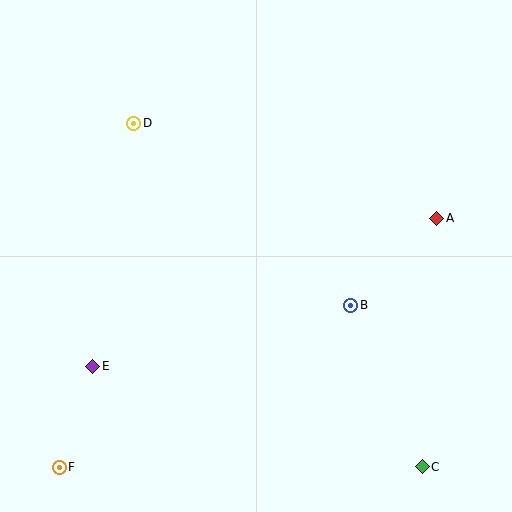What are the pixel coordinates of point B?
Point B is at (351, 305).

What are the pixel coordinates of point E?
Point E is at (93, 366).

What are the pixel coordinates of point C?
Point C is at (422, 467).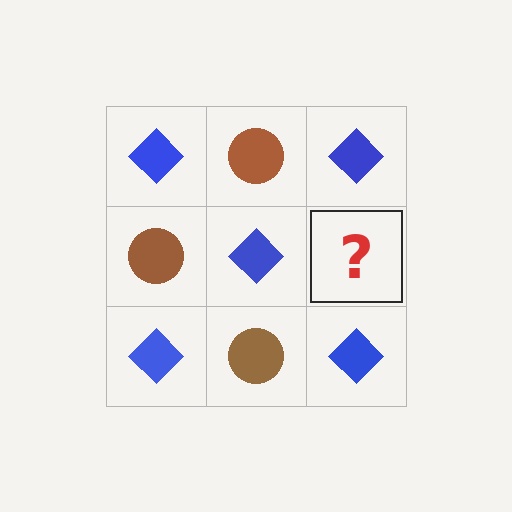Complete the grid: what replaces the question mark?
The question mark should be replaced with a brown circle.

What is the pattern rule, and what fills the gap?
The rule is that it alternates blue diamond and brown circle in a checkerboard pattern. The gap should be filled with a brown circle.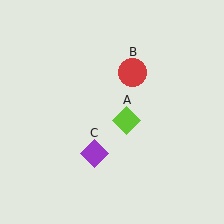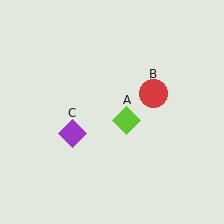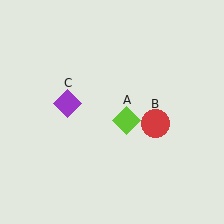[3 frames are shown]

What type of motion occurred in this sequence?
The red circle (object B), purple diamond (object C) rotated clockwise around the center of the scene.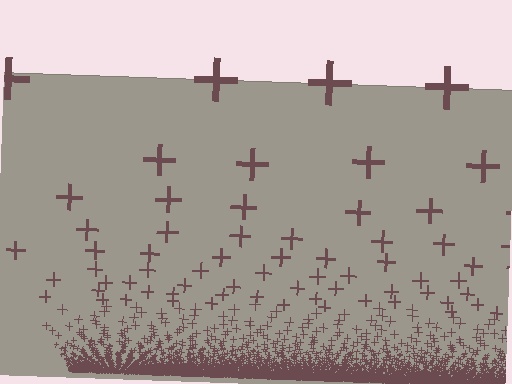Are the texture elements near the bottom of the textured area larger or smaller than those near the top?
Smaller. The gradient is inverted — elements near the bottom are smaller and denser.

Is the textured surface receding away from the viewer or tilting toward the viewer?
The surface appears to tilt toward the viewer. Texture elements get larger and sparser toward the top.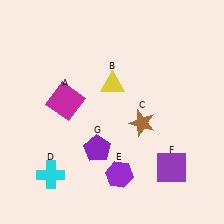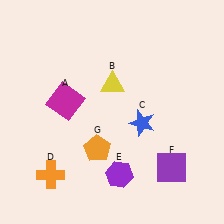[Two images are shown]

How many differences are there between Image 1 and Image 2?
There are 3 differences between the two images.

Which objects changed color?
C changed from brown to blue. D changed from cyan to orange. G changed from purple to orange.